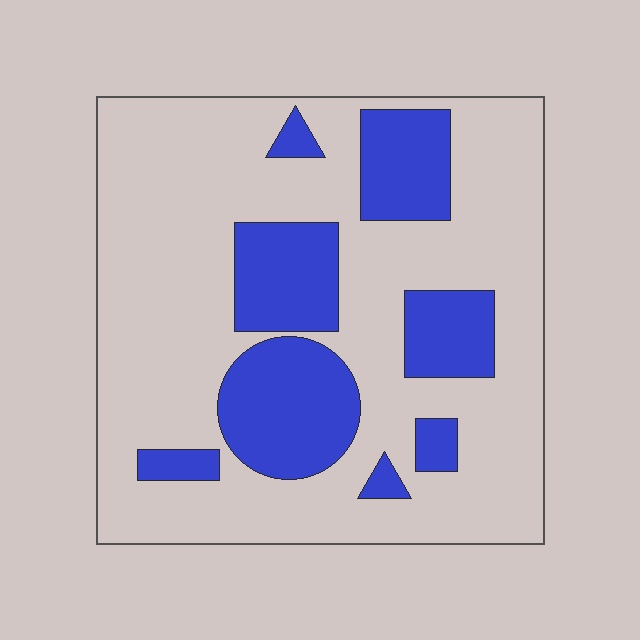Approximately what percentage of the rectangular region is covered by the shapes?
Approximately 25%.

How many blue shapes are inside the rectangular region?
8.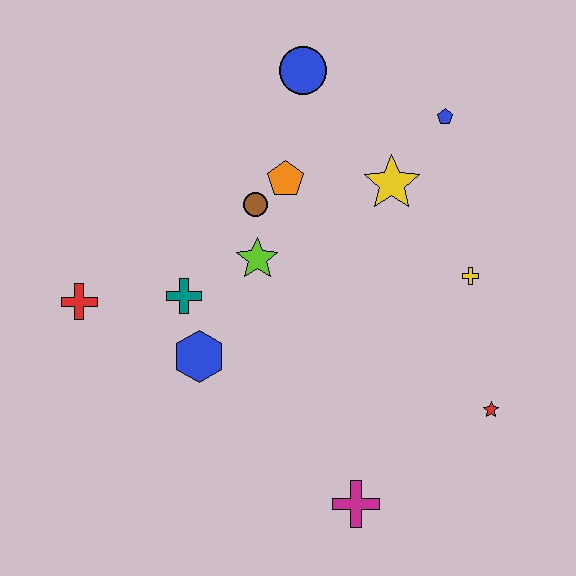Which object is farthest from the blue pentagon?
The red cross is farthest from the blue pentagon.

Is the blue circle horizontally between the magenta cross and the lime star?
Yes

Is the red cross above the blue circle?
No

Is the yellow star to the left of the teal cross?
No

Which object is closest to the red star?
The yellow cross is closest to the red star.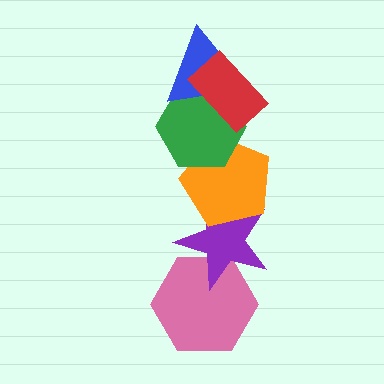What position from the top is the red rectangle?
The red rectangle is 1st from the top.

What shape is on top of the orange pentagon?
The green hexagon is on top of the orange pentagon.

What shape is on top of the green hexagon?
The blue triangle is on top of the green hexagon.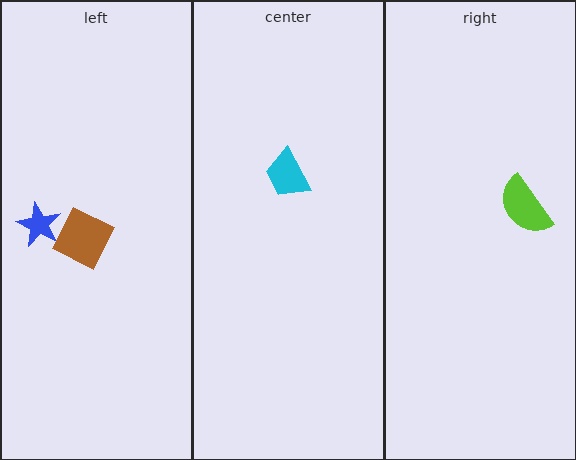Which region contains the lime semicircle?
The right region.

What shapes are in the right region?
The lime semicircle.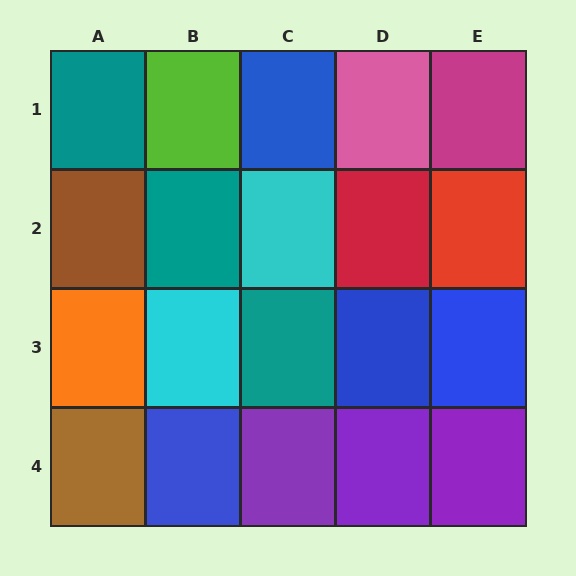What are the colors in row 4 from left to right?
Brown, blue, purple, purple, purple.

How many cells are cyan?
2 cells are cyan.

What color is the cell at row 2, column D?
Red.